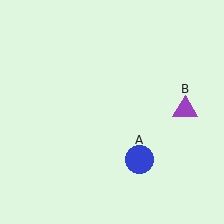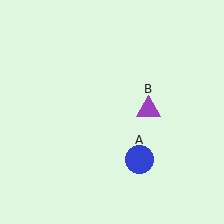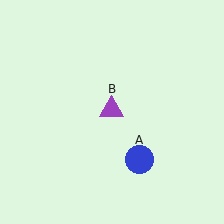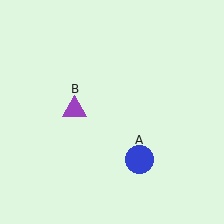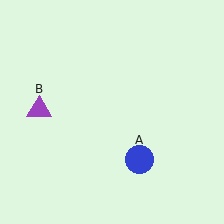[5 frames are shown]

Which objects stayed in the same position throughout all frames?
Blue circle (object A) remained stationary.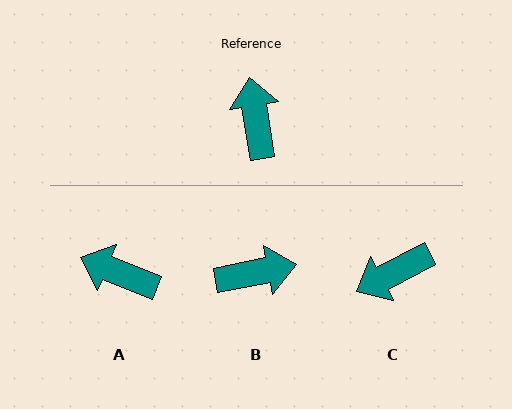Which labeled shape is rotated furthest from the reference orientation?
C, about 108 degrees away.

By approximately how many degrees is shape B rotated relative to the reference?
Approximately 88 degrees clockwise.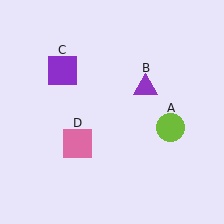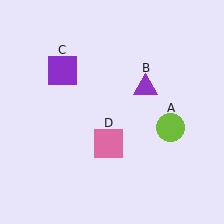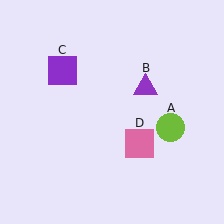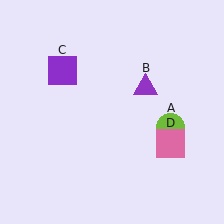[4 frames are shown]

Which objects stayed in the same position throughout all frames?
Lime circle (object A) and purple triangle (object B) and purple square (object C) remained stationary.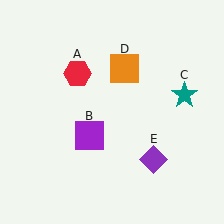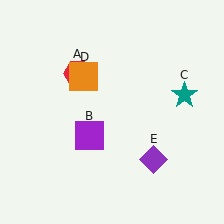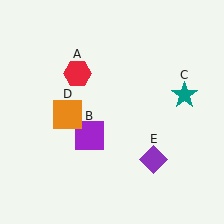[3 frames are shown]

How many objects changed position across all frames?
1 object changed position: orange square (object D).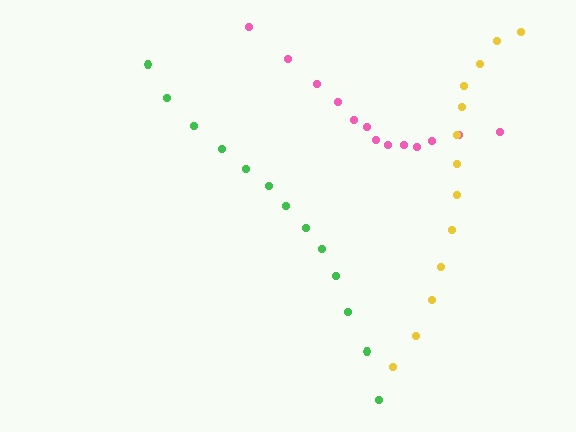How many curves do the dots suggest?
There are 3 distinct paths.